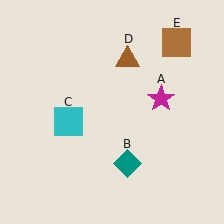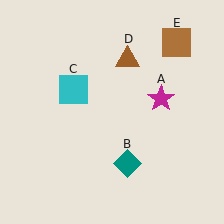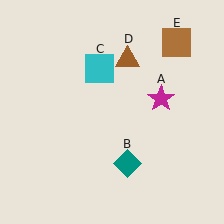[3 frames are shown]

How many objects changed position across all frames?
1 object changed position: cyan square (object C).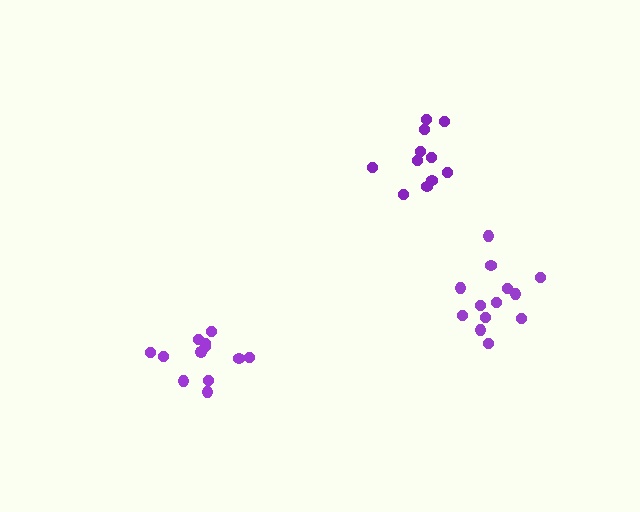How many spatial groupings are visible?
There are 3 spatial groupings.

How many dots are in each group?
Group 1: 12 dots, Group 2: 11 dots, Group 3: 13 dots (36 total).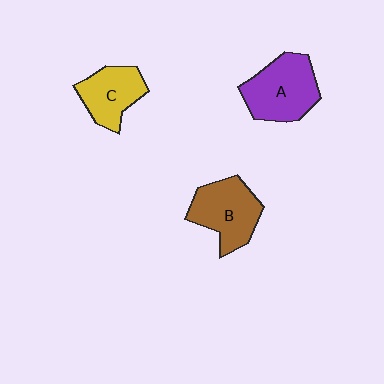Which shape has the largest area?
Shape A (purple).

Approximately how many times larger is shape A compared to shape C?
Approximately 1.3 times.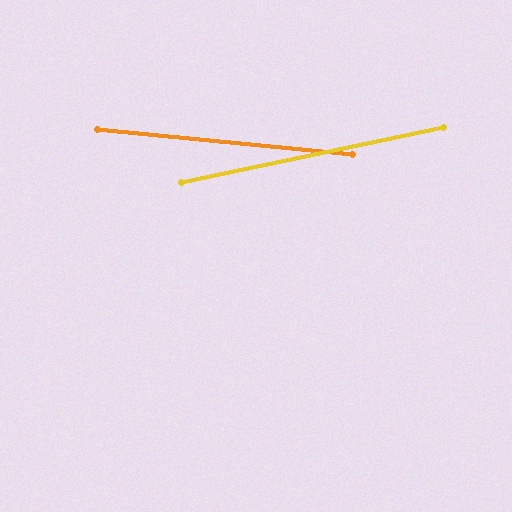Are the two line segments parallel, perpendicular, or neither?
Neither parallel nor perpendicular — they differ by about 17°.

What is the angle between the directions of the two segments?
Approximately 17 degrees.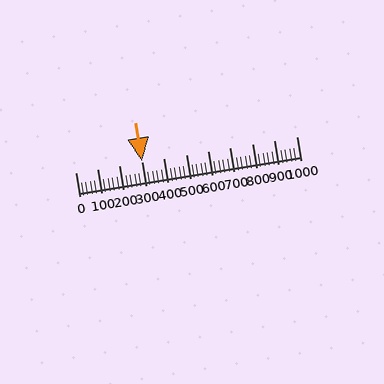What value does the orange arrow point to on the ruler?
The orange arrow points to approximately 300.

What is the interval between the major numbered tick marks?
The major tick marks are spaced 100 units apart.